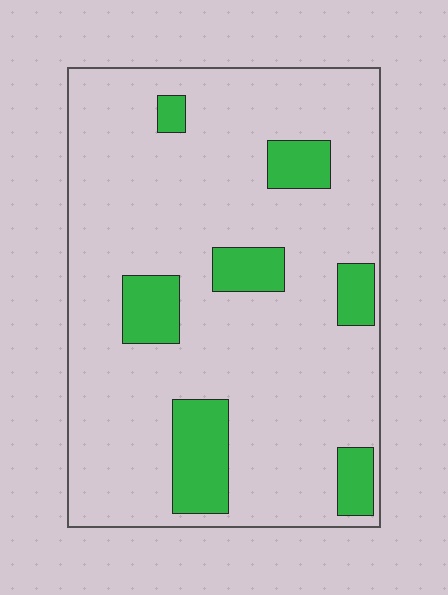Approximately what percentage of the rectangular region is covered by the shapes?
Approximately 15%.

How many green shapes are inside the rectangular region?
7.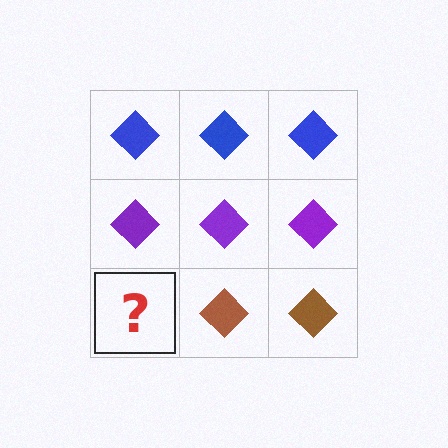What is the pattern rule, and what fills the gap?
The rule is that each row has a consistent color. The gap should be filled with a brown diamond.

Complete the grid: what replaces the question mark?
The question mark should be replaced with a brown diamond.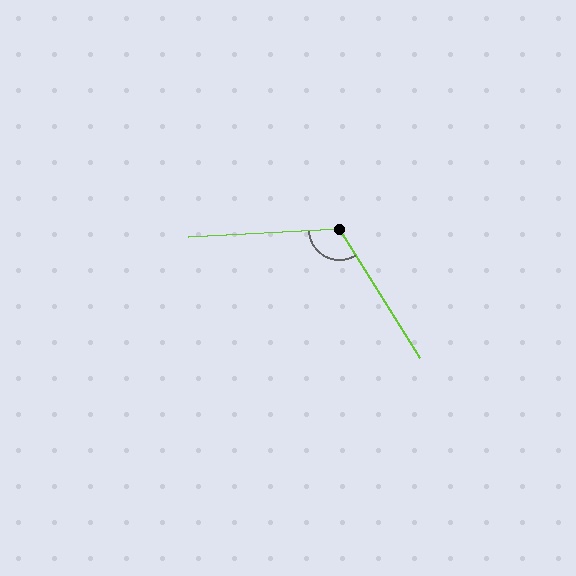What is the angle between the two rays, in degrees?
Approximately 119 degrees.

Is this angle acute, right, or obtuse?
It is obtuse.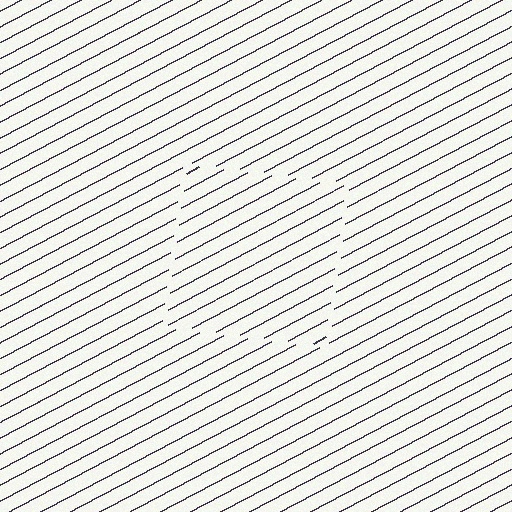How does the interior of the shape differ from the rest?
The interior of the shape contains the same grating, shifted by half a period — the contour is defined by the phase discontinuity where line-ends from the inner and outer gratings abut.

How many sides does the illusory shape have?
4 sides — the line-ends trace a square.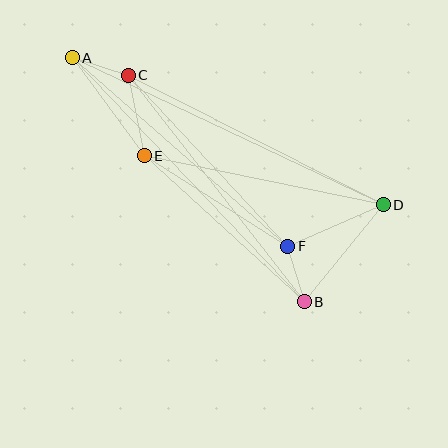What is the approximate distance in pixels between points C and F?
The distance between C and F is approximately 234 pixels.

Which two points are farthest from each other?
Points A and D are farthest from each other.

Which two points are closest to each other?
Points B and F are closest to each other.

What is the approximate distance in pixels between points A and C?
The distance between A and C is approximately 59 pixels.